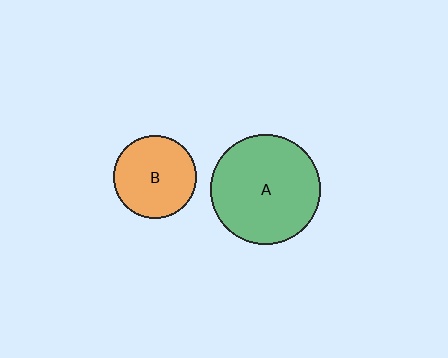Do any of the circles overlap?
No, none of the circles overlap.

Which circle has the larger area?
Circle A (green).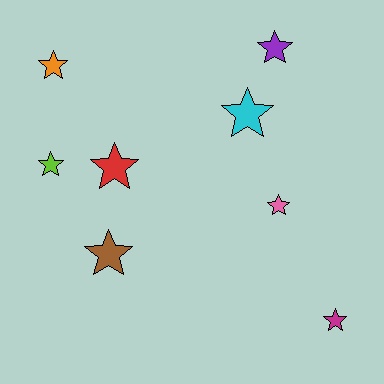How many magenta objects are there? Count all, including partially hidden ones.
There is 1 magenta object.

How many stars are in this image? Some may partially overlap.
There are 8 stars.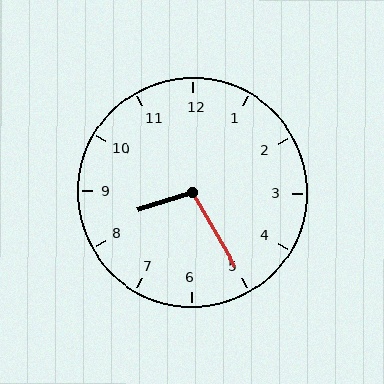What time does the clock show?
8:25.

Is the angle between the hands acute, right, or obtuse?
It is obtuse.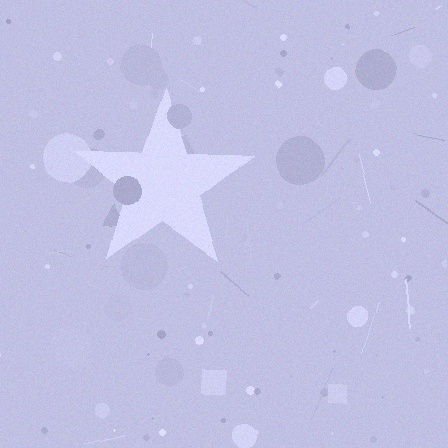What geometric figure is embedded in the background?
A star is embedded in the background.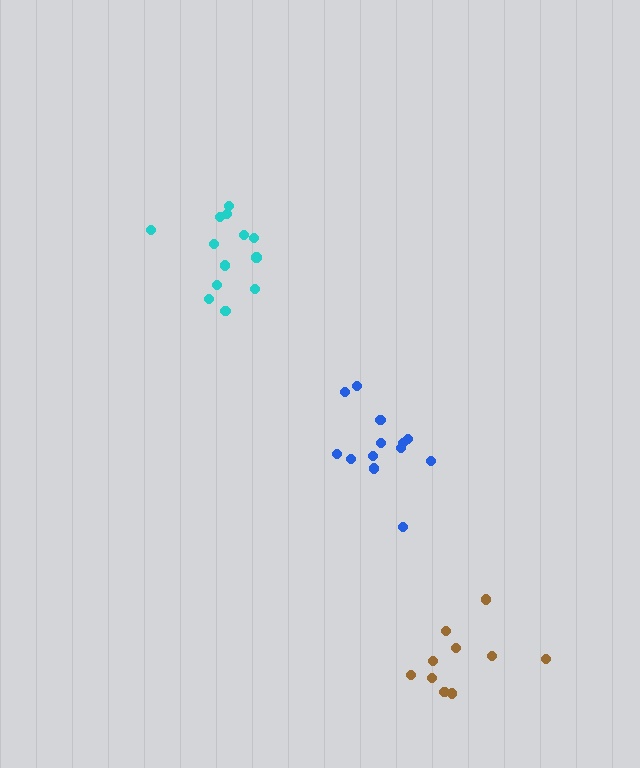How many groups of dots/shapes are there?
There are 3 groups.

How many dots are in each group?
Group 1: 13 dots, Group 2: 10 dots, Group 3: 13 dots (36 total).